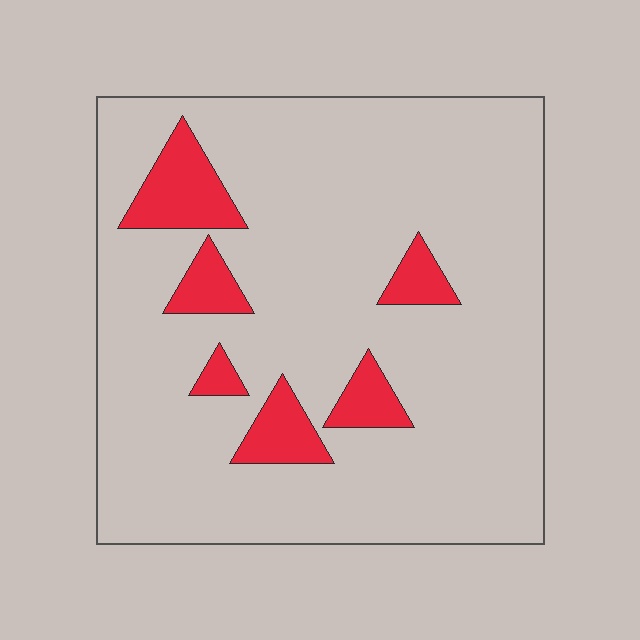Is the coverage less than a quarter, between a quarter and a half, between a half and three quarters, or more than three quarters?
Less than a quarter.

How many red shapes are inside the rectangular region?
6.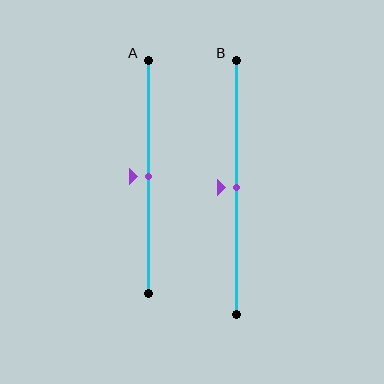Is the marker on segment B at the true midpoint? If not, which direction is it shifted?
Yes, the marker on segment B is at the true midpoint.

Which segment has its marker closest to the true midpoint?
Segment A has its marker closest to the true midpoint.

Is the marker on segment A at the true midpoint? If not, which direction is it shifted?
Yes, the marker on segment A is at the true midpoint.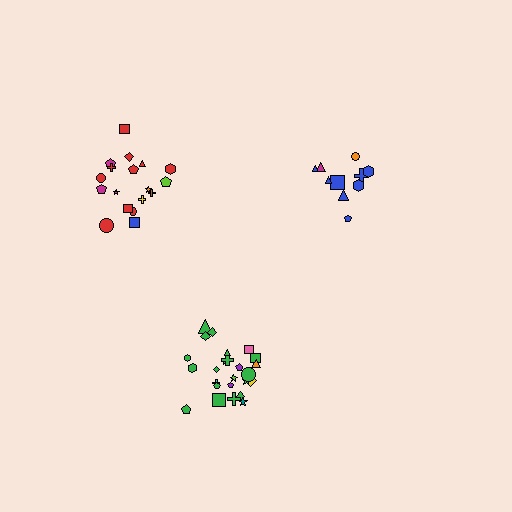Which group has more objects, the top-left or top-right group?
The top-left group.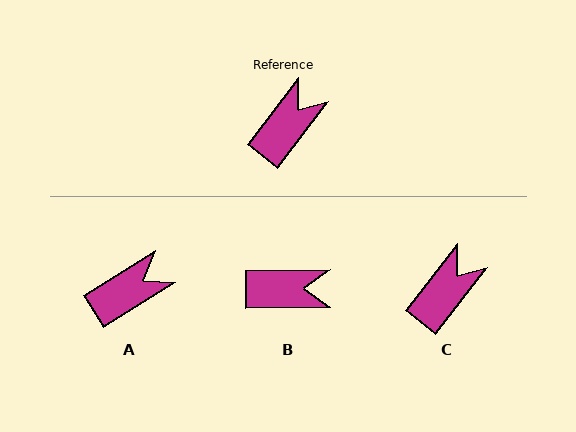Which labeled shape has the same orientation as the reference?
C.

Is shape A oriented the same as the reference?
No, it is off by about 21 degrees.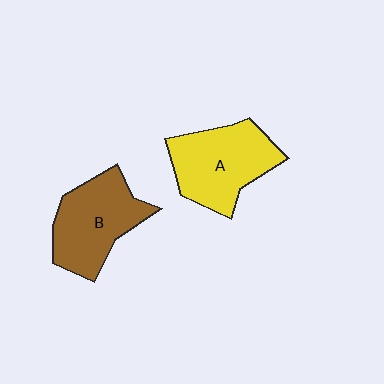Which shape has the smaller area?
Shape B (brown).